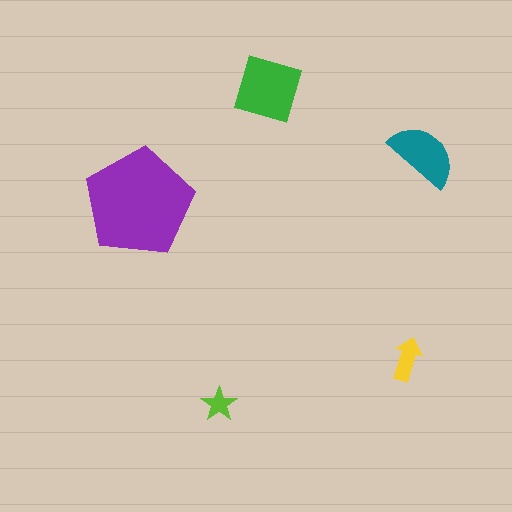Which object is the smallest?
The lime star.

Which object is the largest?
The purple pentagon.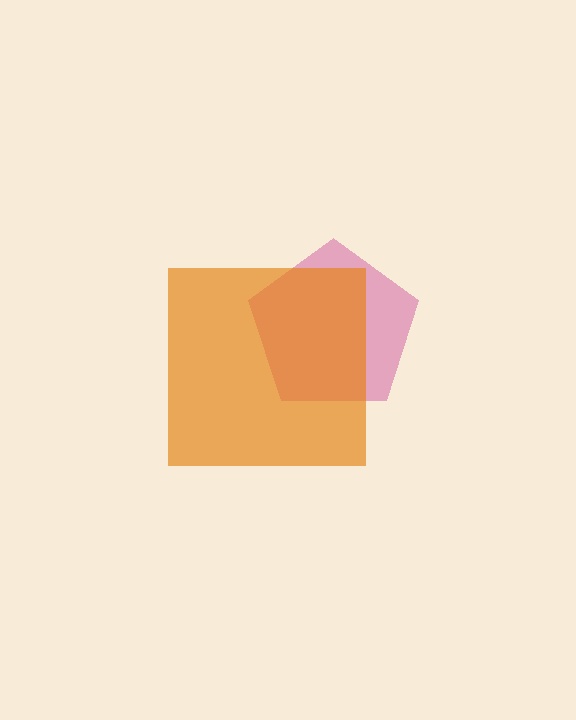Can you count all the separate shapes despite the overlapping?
Yes, there are 2 separate shapes.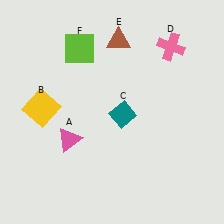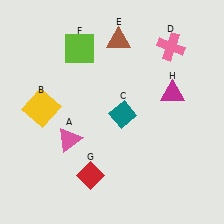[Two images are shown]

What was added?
A red diamond (G), a magenta triangle (H) were added in Image 2.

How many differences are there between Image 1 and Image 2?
There are 2 differences between the two images.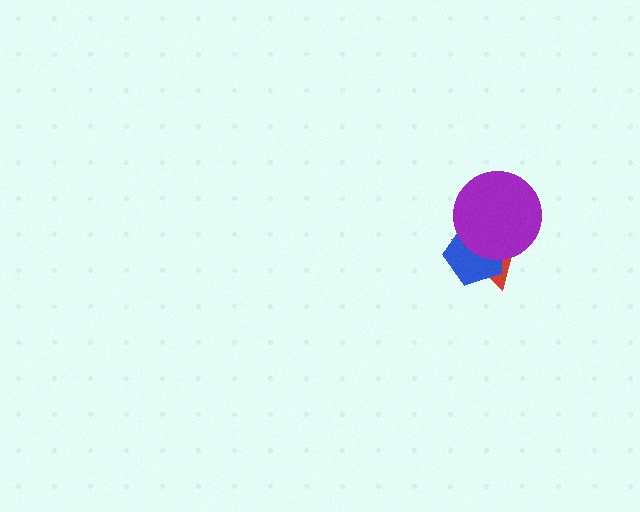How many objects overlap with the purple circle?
2 objects overlap with the purple circle.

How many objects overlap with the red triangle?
2 objects overlap with the red triangle.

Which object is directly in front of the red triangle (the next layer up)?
The blue pentagon is directly in front of the red triangle.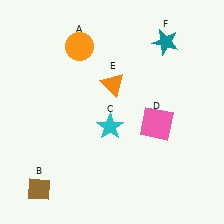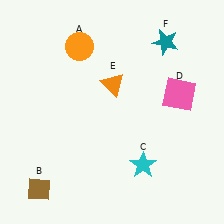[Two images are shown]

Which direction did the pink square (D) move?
The pink square (D) moved up.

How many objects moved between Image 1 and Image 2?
2 objects moved between the two images.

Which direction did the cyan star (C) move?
The cyan star (C) moved down.